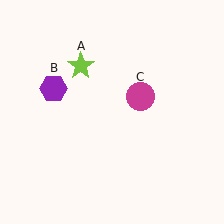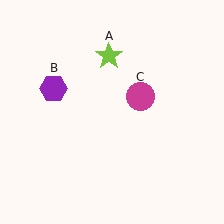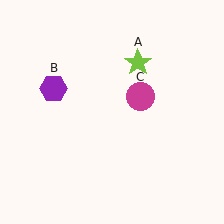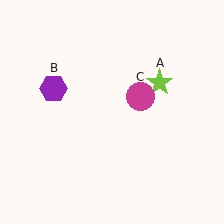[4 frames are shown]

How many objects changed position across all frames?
1 object changed position: lime star (object A).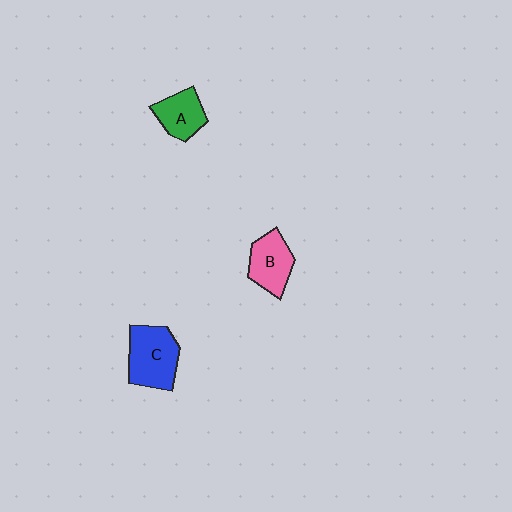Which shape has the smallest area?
Shape A (green).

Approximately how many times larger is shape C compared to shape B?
Approximately 1.3 times.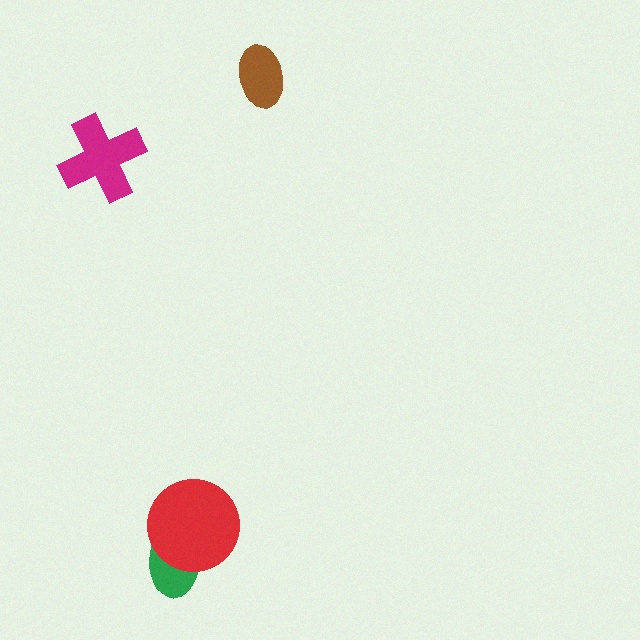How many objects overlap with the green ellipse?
1 object overlaps with the green ellipse.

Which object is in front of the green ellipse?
The red circle is in front of the green ellipse.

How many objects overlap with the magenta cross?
0 objects overlap with the magenta cross.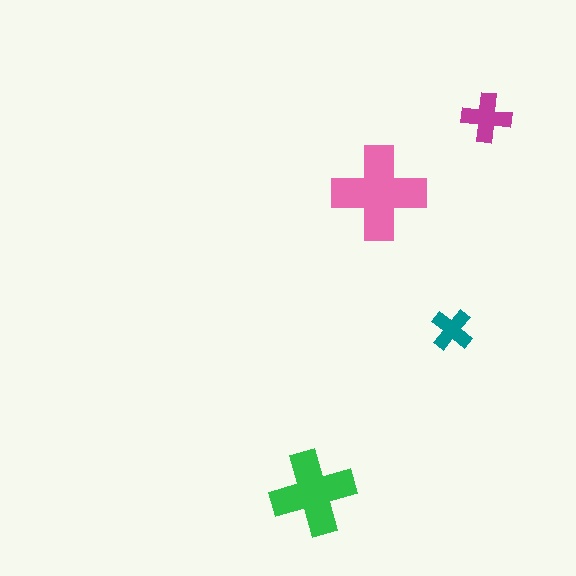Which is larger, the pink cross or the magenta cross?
The pink one.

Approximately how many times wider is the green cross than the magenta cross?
About 1.5 times wider.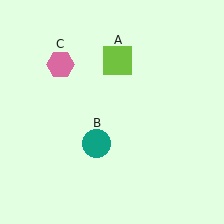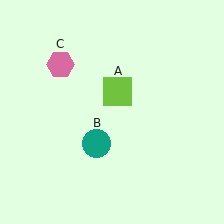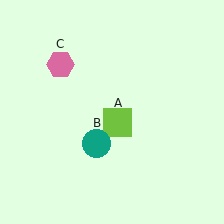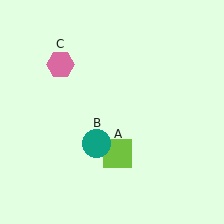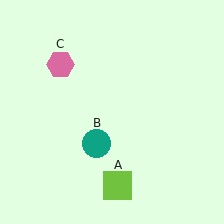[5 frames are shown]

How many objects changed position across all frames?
1 object changed position: lime square (object A).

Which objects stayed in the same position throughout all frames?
Teal circle (object B) and pink hexagon (object C) remained stationary.